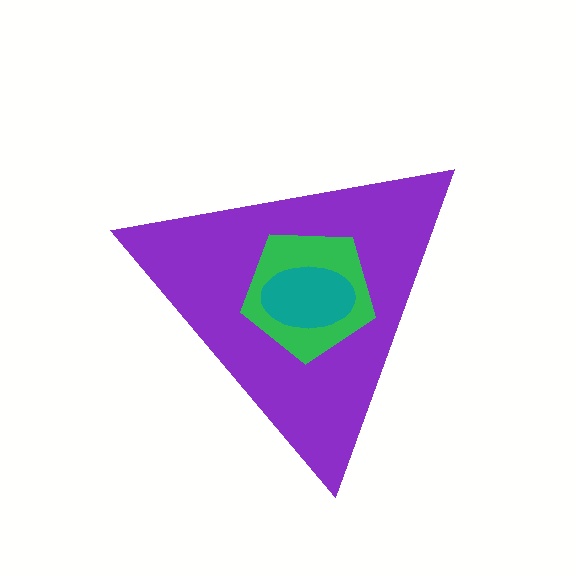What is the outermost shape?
The purple triangle.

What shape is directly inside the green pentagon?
The teal ellipse.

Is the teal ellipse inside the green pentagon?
Yes.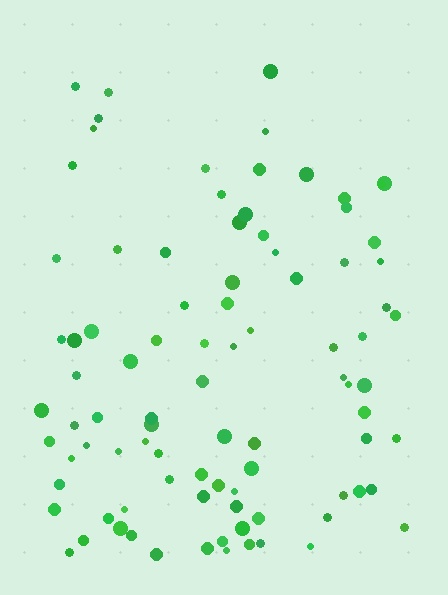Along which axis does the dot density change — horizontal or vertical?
Vertical.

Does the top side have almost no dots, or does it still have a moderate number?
Still a moderate number, just noticeably fewer than the bottom.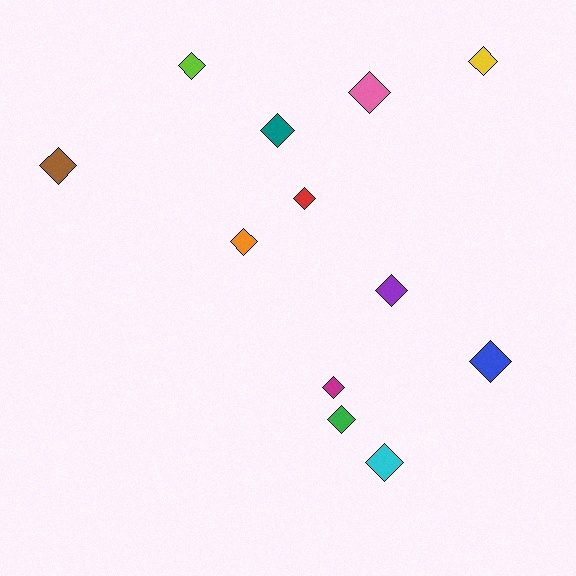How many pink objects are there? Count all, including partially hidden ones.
There is 1 pink object.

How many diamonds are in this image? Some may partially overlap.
There are 12 diamonds.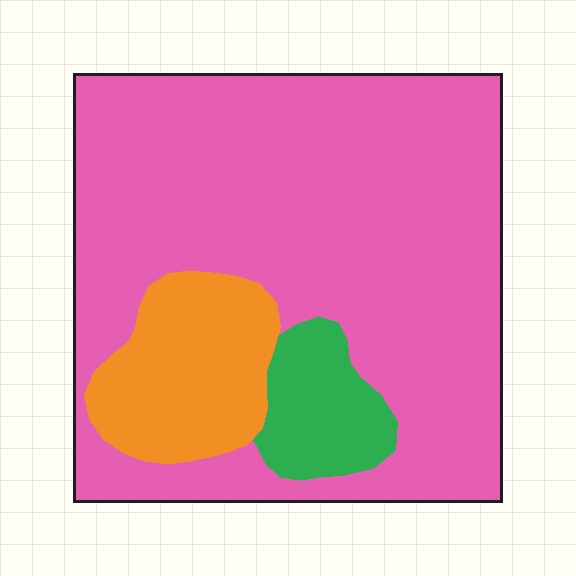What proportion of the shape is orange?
Orange takes up about one sixth (1/6) of the shape.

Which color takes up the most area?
Pink, at roughly 75%.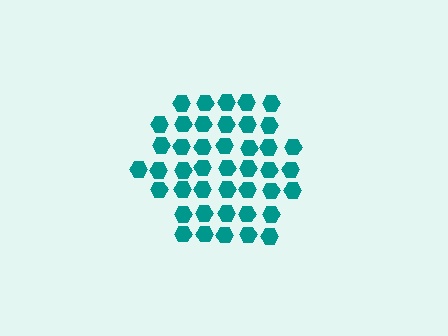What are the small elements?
The small elements are hexagons.